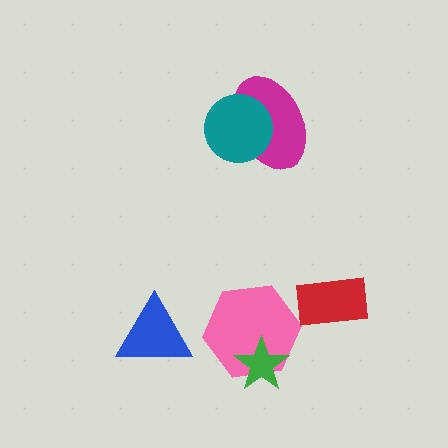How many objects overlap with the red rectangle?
0 objects overlap with the red rectangle.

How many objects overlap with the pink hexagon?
1 object overlaps with the pink hexagon.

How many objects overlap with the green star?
1 object overlaps with the green star.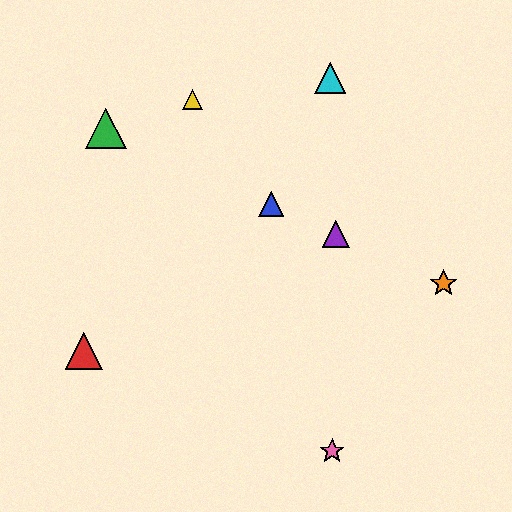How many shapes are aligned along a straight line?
4 shapes (the blue triangle, the green triangle, the purple triangle, the orange star) are aligned along a straight line.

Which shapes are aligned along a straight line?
The blue triangle, the green triangle, the purple triangle, the orange star are aligned along a straight line.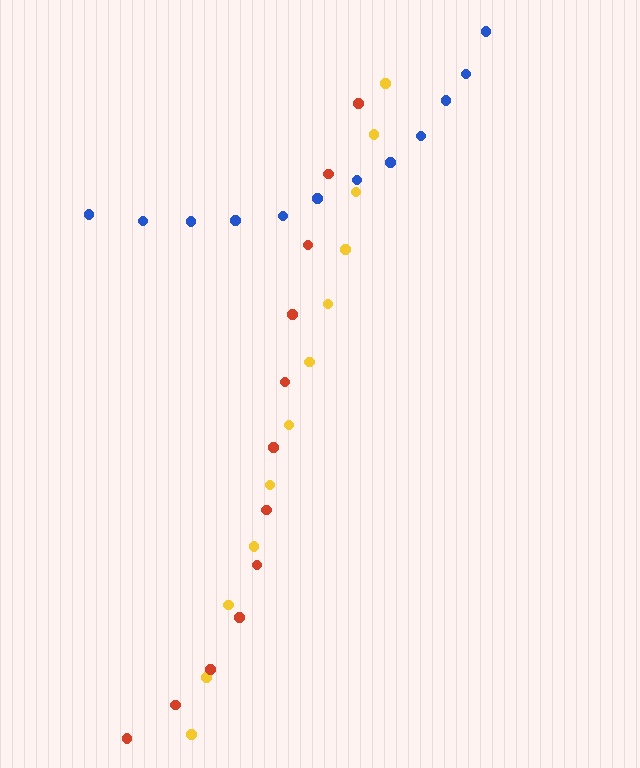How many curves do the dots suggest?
There are 3 distinct paths.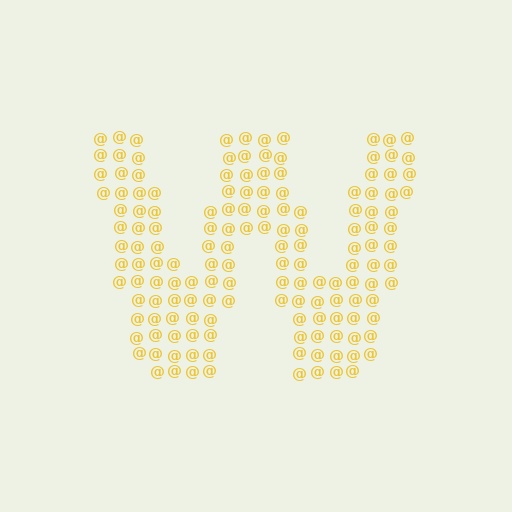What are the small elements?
The small elements are at signs.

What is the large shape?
The large shape is the letter W.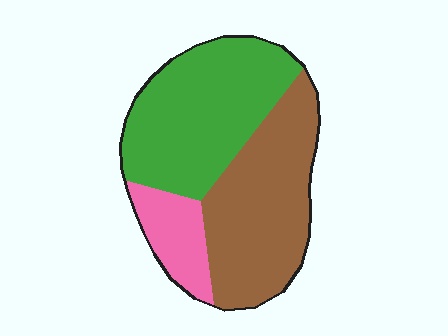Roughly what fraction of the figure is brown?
Brown takes up about two fifths (2/5) of the figure.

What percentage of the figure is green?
Green covers about 45% of the figure.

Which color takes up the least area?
Pink, at roughly 15%.